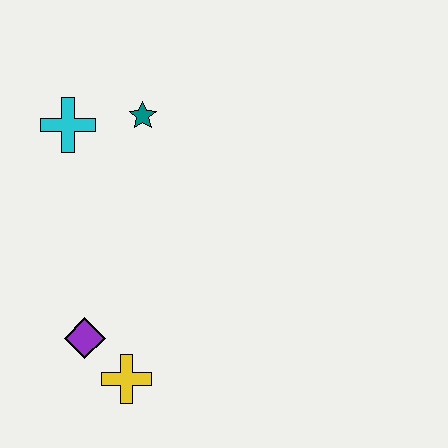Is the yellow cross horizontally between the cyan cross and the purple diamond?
No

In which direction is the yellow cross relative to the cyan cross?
The yellow cross is below the cyan cross.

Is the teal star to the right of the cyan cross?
Yes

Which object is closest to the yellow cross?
The purple diamond is closest to the yellow cross.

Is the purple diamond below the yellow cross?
No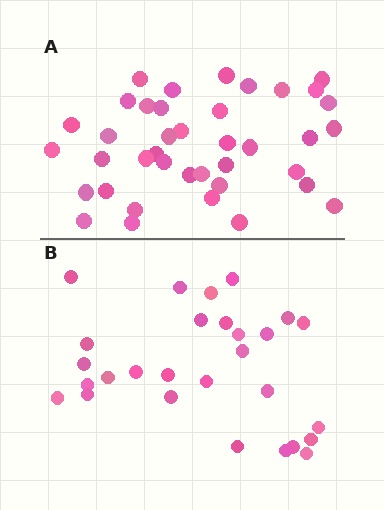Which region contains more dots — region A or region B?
Region A (the top region) has more dots.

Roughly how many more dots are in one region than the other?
Region A has roughly 12 or so more dots than region B.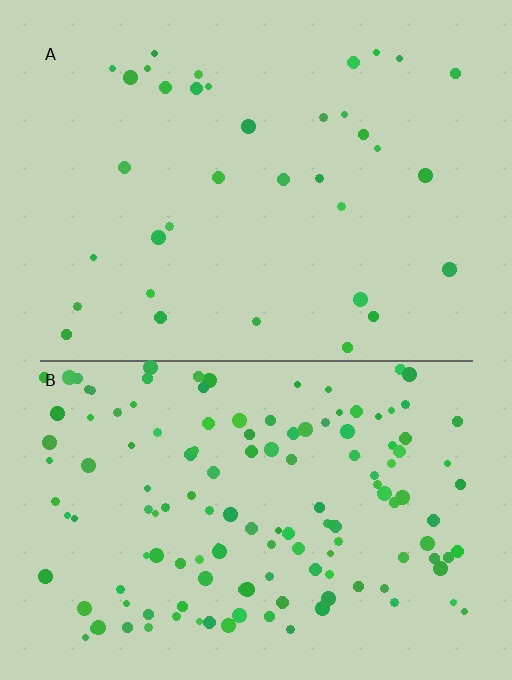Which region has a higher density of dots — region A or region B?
B (the bottom).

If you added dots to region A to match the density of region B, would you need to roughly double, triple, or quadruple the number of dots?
Approximately quadruple.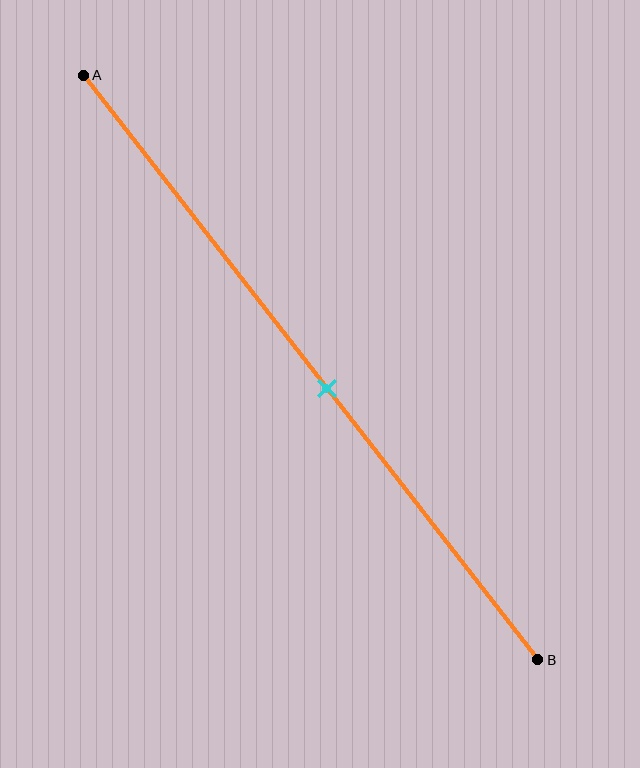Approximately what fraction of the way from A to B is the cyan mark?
The cyan mark is approximately 55% of the way from A to B.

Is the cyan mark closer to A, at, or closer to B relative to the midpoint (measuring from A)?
The cyan mark is closer to point B than the midpoint of segment AB.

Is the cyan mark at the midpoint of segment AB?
No, the mark is at about 55% from A, not at the 50% midpoint.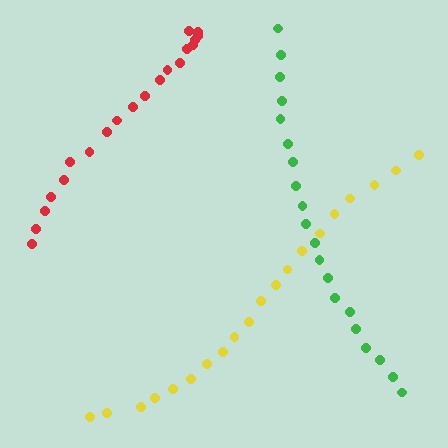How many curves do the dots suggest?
There are 3 distinct paths.